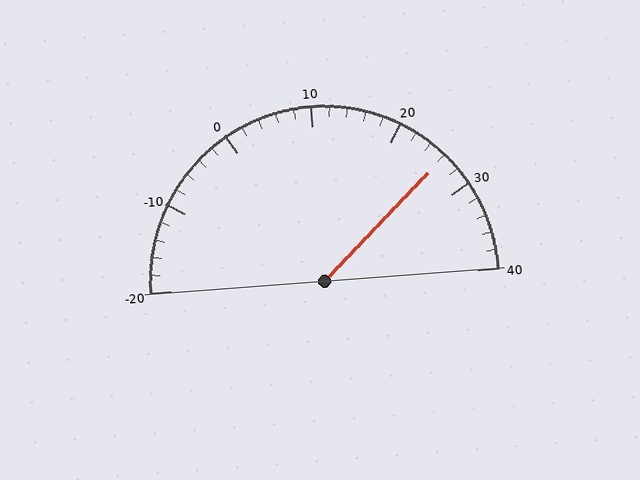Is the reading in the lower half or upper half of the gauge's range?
The reading is in the upper half of the range (-20 to 40).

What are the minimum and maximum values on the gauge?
The gauge ranges from -20 to 40.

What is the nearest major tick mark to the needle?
The nearest major tick mark is 30.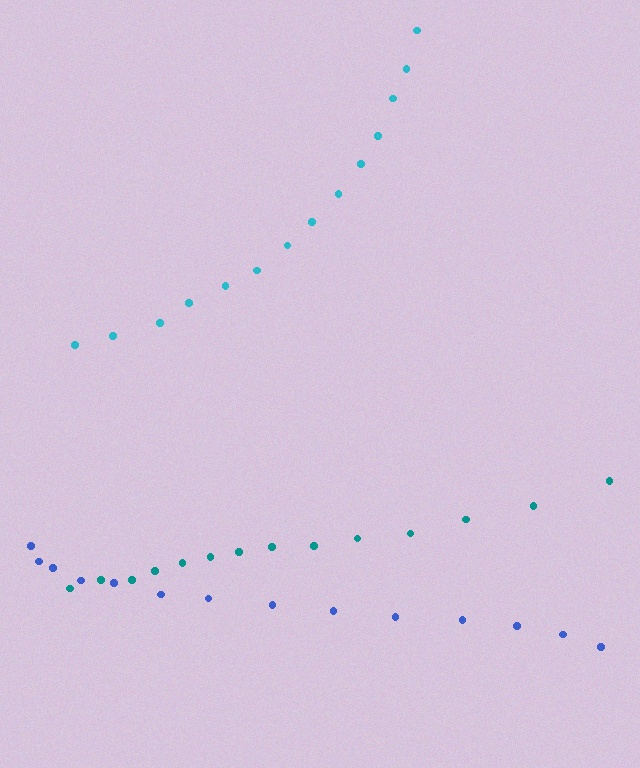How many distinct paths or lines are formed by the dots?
There are 3 distinct paths.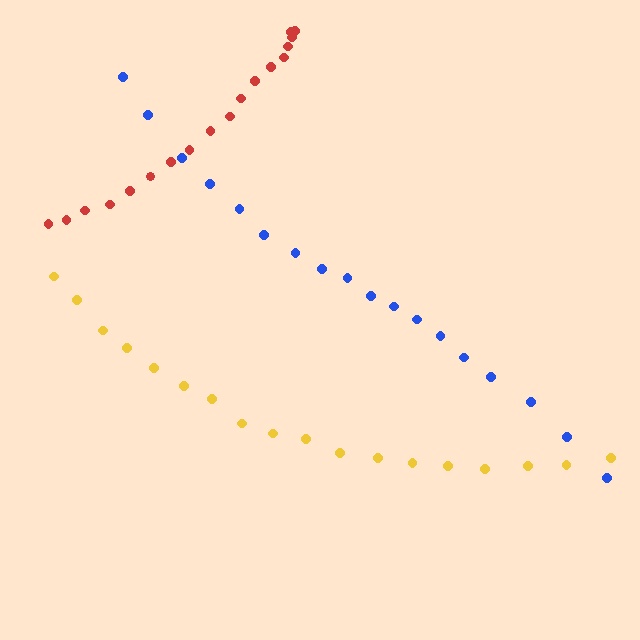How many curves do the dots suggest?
There are 3 distinct paths.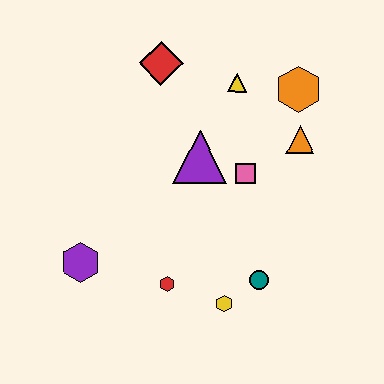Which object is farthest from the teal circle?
The red diamond is farthest from the teal circle.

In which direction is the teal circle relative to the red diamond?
The teal circle is below the red diamond.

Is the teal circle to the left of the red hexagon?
No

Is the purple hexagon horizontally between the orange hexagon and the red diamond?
No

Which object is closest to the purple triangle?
The pink square is closest to the purple triangle.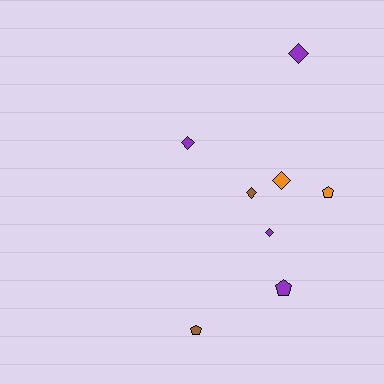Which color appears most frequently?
Purple, with 4 objects.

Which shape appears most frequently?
Diamond, with 5 objects.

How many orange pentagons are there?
There is 1 orange pentagon.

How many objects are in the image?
There are 8 objects.